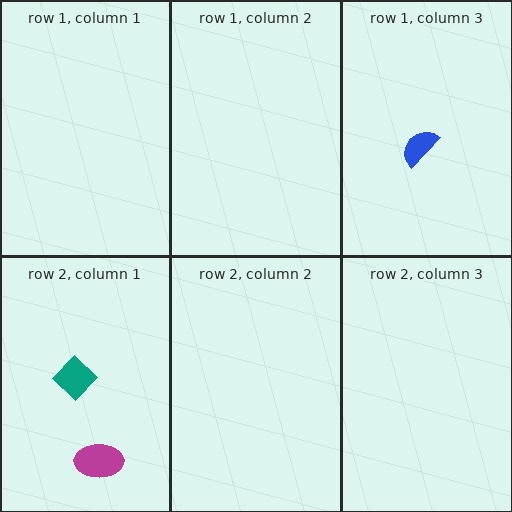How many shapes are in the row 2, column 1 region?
2.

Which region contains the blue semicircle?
The row 1, column 3 region.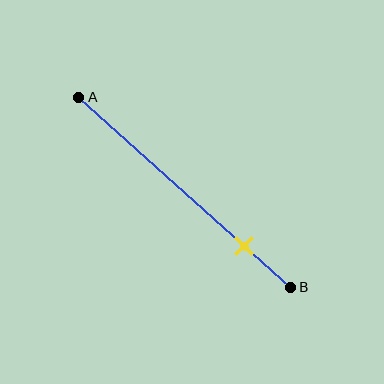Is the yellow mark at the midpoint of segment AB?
No, the mark is at about 80% from A, not at the 50% midpoint.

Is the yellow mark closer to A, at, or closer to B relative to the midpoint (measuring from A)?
The yellow mark is closer to point B than the midpoint of segment AB.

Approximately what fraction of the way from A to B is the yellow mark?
The yellow mark is approximately 80% of the way from A to B.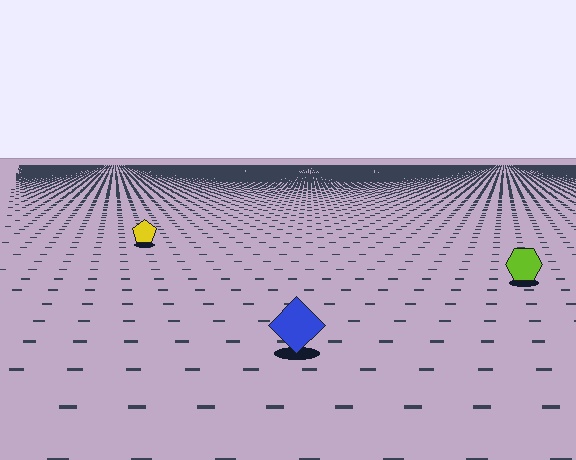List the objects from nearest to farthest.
From nearest to farthest: the blue diamond, the lime hexagon, the yellow pentagon.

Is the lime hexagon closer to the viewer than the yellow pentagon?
Yes. The lime hexagon is closer — you can tell from the texture gradient: the ground texture is coarser near it.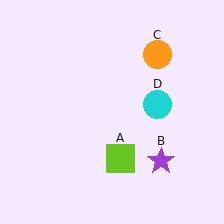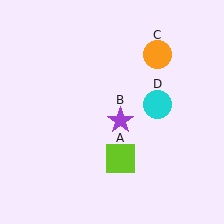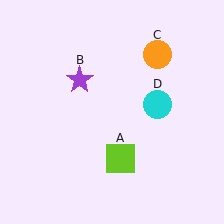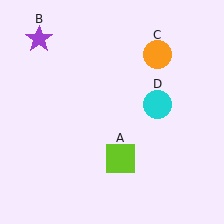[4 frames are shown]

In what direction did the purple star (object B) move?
The purple star (object B) moved up and to the left.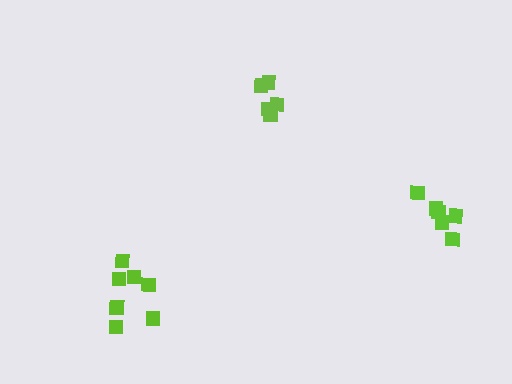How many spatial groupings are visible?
There are 3 spatial groupings.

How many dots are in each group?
Group 1: 5 dots, Group 2: 6 dots, Group 3: 7 dots (18 total).